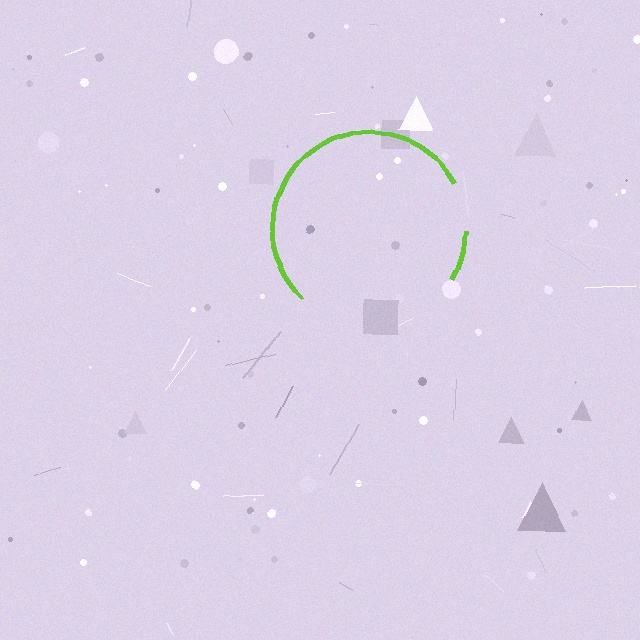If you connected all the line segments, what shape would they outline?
They would outline a circle.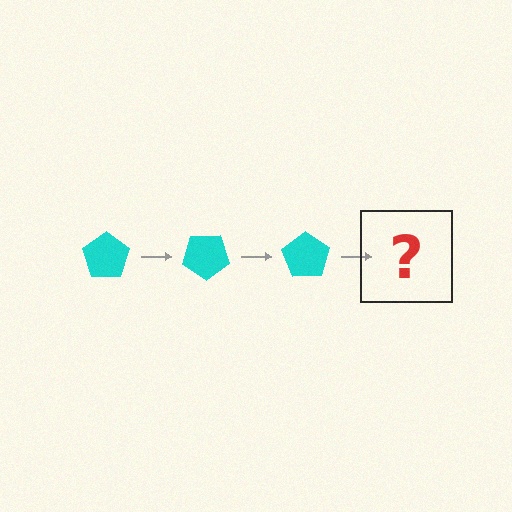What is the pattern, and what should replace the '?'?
The pattern is that the pentagon rotates 35 degrees each step. The '?' should be a cyan pentagon rotated 105 degrees.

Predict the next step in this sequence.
The next step is a cyan pentagon rotated 105 degrees.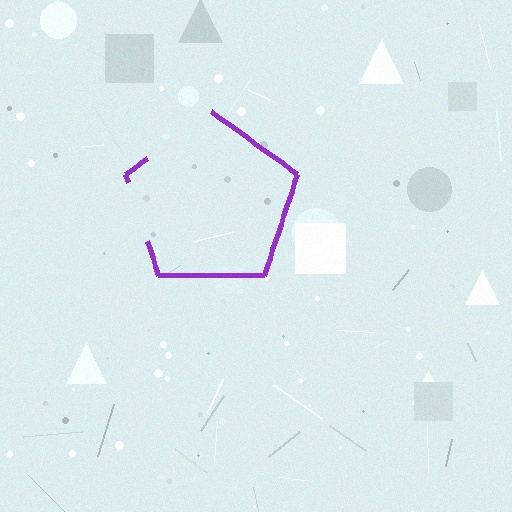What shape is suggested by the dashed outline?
The dashed outline suggests a pentagon.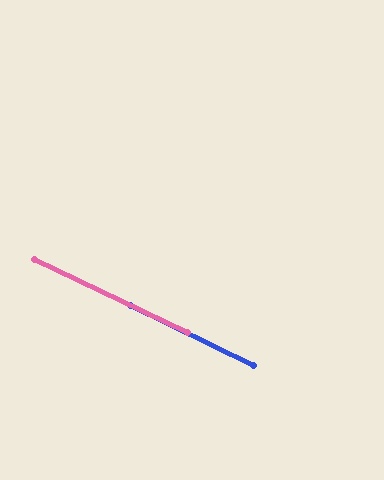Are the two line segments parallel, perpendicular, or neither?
Parallel — their directions differ by only 0.8°.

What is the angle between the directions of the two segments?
Approximately 1 degree.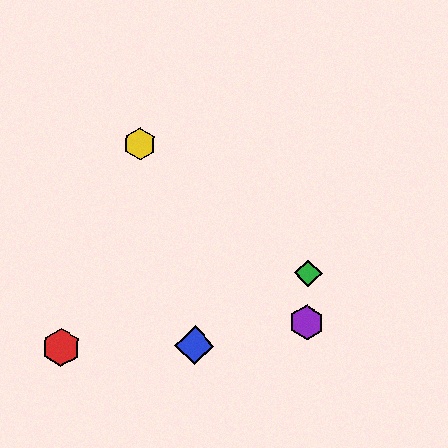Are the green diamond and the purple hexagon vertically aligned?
Yes, both are at x≈308.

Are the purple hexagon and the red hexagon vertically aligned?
No, the purple hexagon is at x≈307 and the red hexagon is at x≈61.